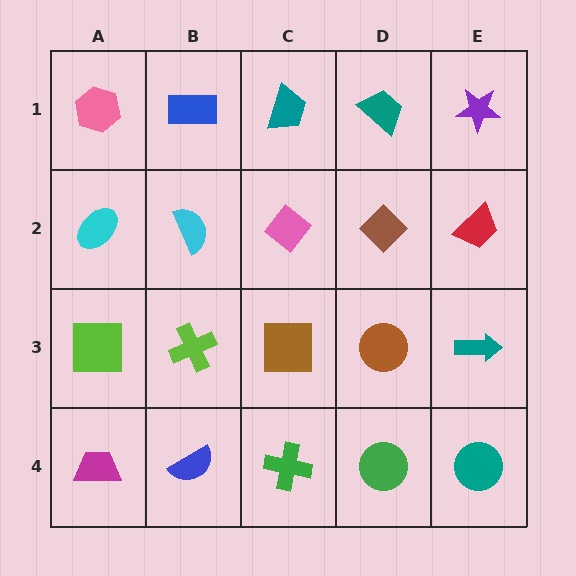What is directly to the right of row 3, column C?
A brown circle.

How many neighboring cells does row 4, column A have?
2.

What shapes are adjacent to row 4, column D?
A brown circle (row 3, column D), a green cross (row 4, column C), a teal circle (row 4, column E).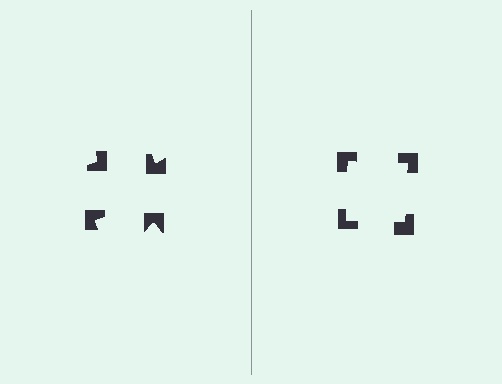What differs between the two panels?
The notched squares are positioned identically on both sides; only the wedge orientations differ. On the right they align to a square; on the left they are misaligned.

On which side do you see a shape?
An illusory square appears on the right side. On the left side the wedge cuts are rotated, so no coherent shape forms.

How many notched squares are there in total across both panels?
8 — 4 on each side.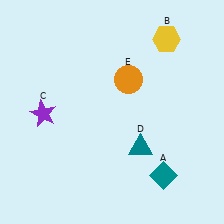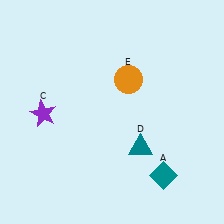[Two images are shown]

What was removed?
The yellow hexagon (B) was removed in Image 2.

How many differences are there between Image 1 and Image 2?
There is 1 difference between the two images.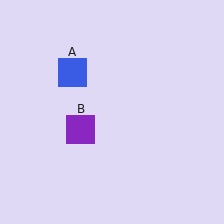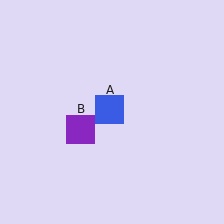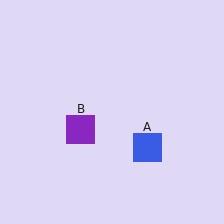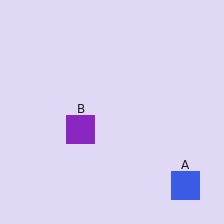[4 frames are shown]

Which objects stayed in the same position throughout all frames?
Purple square (object B) remained stationary.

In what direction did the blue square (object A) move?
The blue square (object A) moved down and to the right.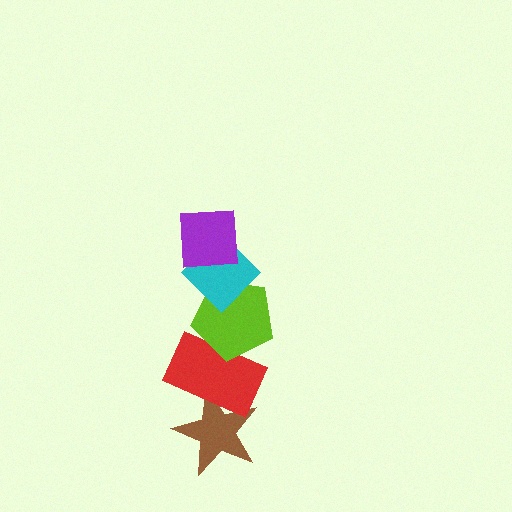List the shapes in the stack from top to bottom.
From top to bottom: the purple square, the cyan diamond, the lime pentagon, the red rectangle, the brown star.